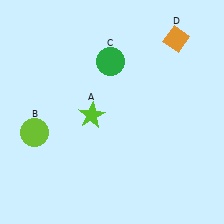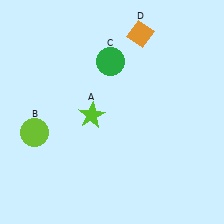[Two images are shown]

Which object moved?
The orange diamond (D) moved left.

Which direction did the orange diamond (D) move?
The orange diamond (D) moved left.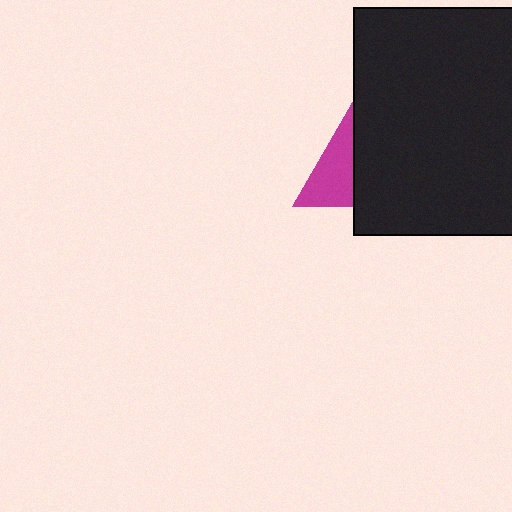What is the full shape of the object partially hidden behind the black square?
The partially hidden object is a magenta triangle.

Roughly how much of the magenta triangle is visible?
A small part of it is visible (roughly 42%).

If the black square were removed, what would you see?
You would see the complete magenta triangle.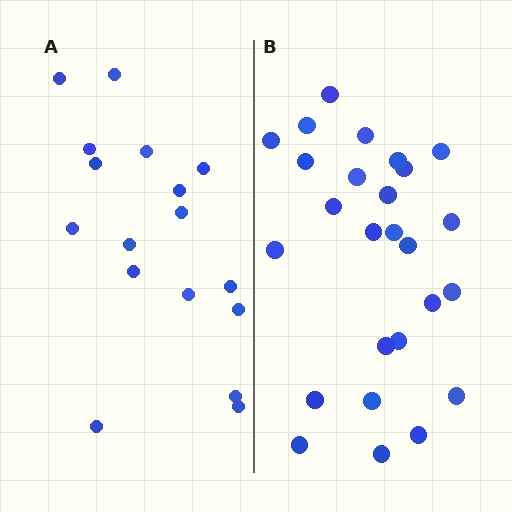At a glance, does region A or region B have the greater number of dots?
Region B (the right region) has more dots.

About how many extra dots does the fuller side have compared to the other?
Region B has roughly 8 or so more dots than region A.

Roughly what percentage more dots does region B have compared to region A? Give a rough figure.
About 55% more.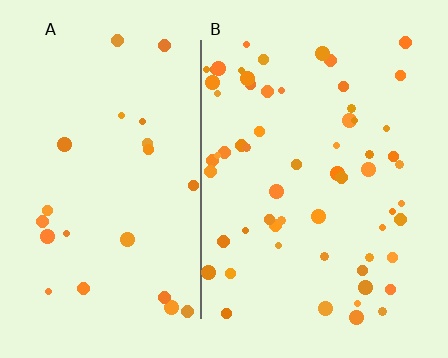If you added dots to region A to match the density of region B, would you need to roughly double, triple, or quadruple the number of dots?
Approximately triple.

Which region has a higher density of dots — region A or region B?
B (the right).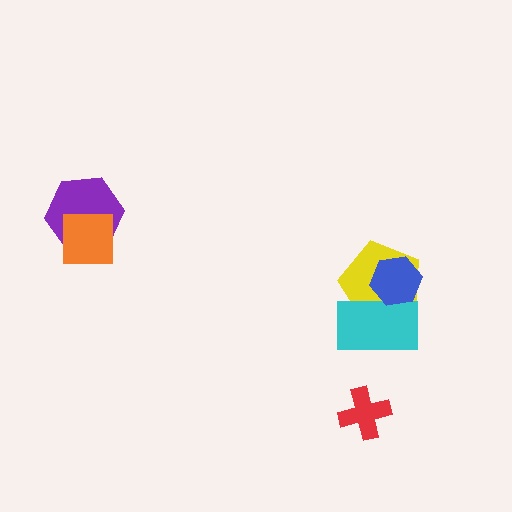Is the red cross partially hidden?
No, no other shape covers it.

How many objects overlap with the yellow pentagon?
2 objects overlap with the yellow pentagon.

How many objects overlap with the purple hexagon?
1 object overlaps with the purple hexagon.